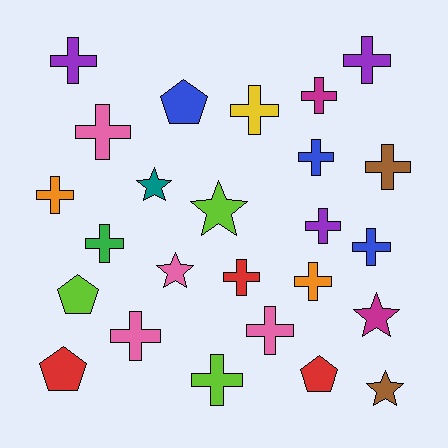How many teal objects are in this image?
There is 1 teal object.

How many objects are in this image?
There are 25 objects.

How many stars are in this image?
There are 5 stars.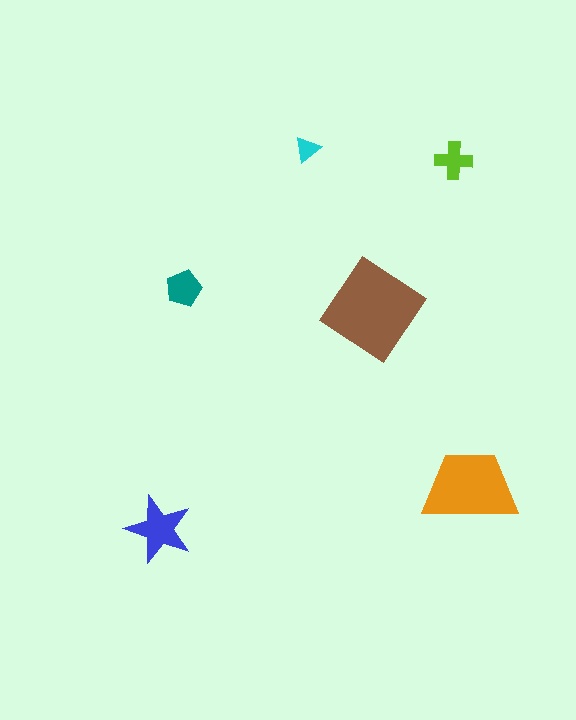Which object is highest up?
The cyan triangle is topmost.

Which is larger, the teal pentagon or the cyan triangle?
The teal pentagon.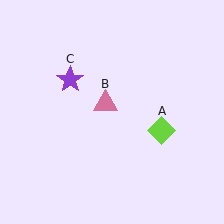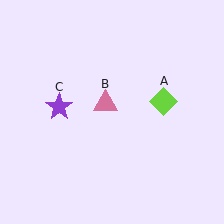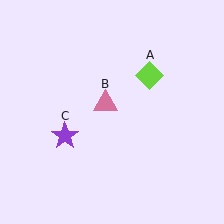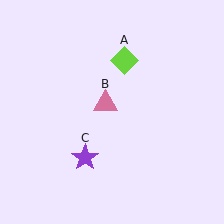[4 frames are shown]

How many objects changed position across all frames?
2 objects changed position: lime diamond (object A), purple star (object C).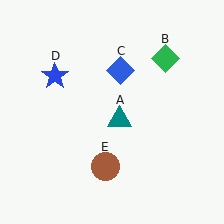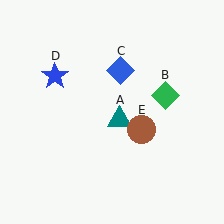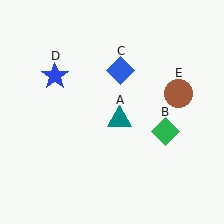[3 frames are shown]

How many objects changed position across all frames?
2 objects changed position: green diamond (object B), brown circle (object E).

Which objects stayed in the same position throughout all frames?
Teal triangle (object A) and blue diamond (object C) and blue star (object D) remained stationary.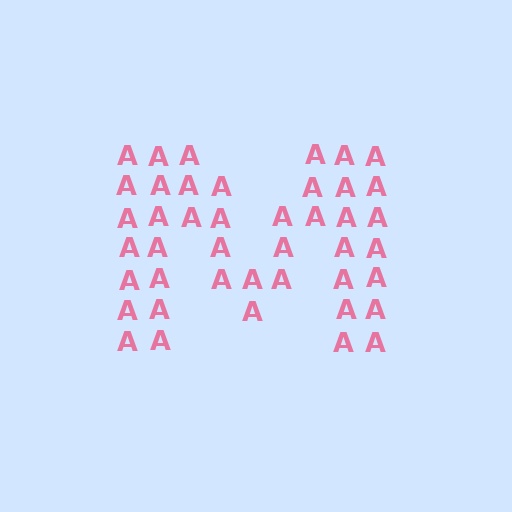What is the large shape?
The large shape is the letter M.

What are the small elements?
The small elements are letter A's.